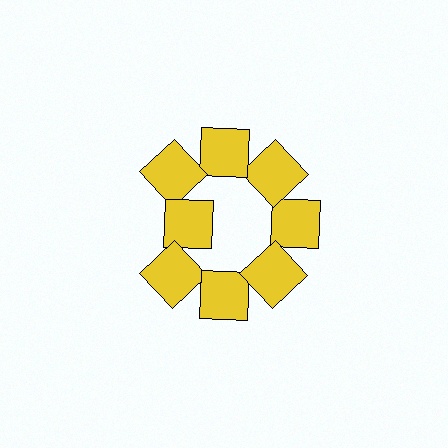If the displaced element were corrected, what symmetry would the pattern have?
It would have 8-fold rotational symmetry — the pattern would map onto itself every 45 degrees.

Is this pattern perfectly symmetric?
No. The 8 yellow squares are arranged in a ring, but one element near the 9 o'clock position is pulled inward toward the center, breaking the 8-fold rotational symmetry.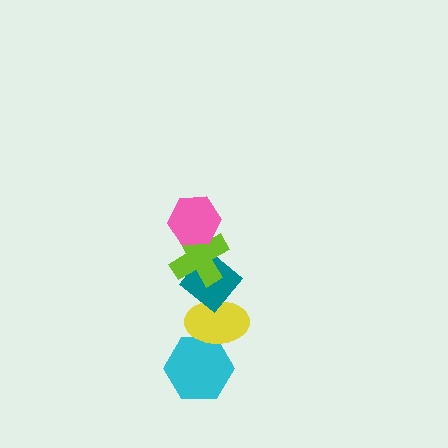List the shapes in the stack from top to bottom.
From top to bottom: the pink hexagon, the lime cross, the teal diamond, the yellow ellipse, the cyan hexagon.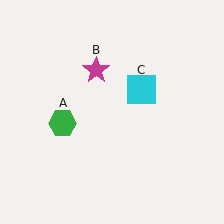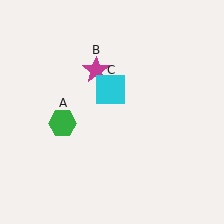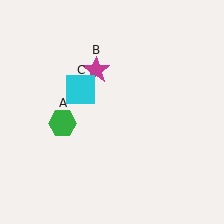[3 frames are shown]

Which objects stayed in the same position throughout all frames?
Green hexagon (object A) and magenta star (object B) remained stationary.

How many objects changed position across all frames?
1 object changed position: cyan square (object C).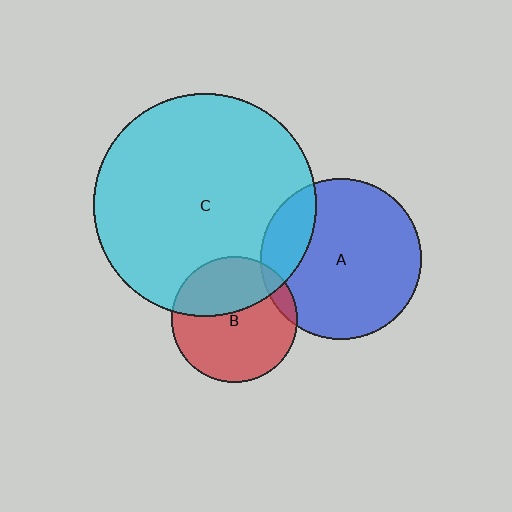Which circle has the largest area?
Circle C (cyan).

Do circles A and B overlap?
Yes.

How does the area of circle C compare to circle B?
Approximately 3.1 times.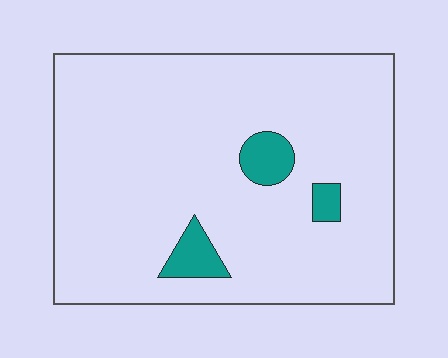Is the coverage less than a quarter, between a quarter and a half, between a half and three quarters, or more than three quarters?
Less than a quarter.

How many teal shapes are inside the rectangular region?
3.